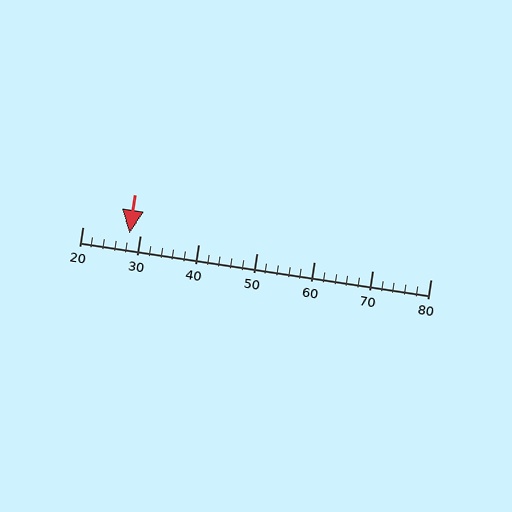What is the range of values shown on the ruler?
The ruler shows values from 20 to 80.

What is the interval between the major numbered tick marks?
The major tick marks are spaced 10 units apart.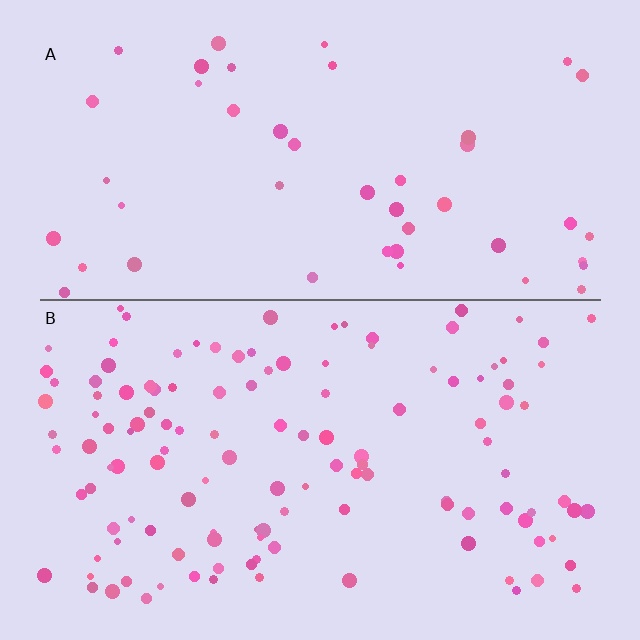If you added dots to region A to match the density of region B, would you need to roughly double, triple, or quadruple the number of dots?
Approximately triple.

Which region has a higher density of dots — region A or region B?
B (the bottom).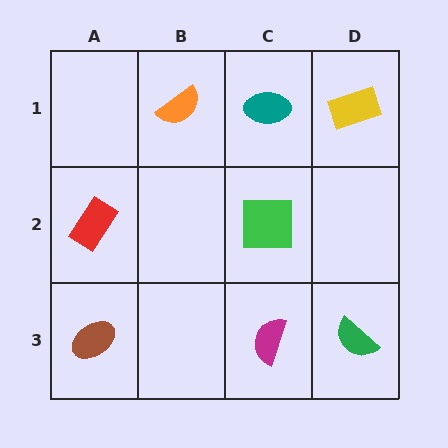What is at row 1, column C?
A teal ellipse.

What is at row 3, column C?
A magenta semicircle.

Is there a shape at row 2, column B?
No, that cell is empty.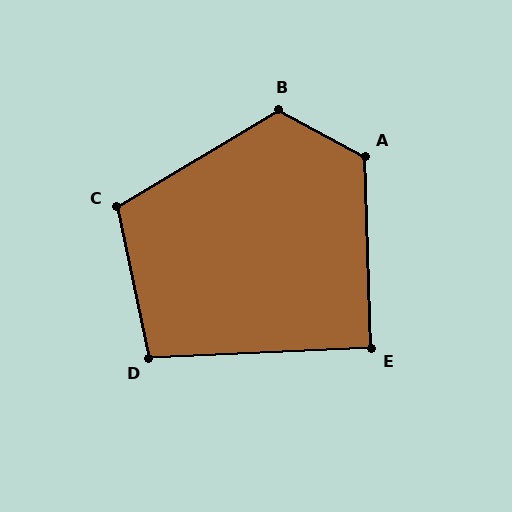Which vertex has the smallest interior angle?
E, at approximately 91 degrees.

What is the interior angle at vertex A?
Approximately 120 degrees (obtuse).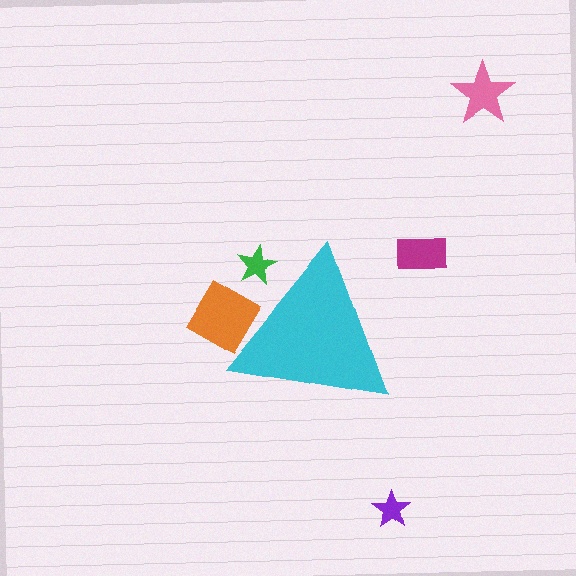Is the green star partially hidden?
Yes, the green star is partially hidden behind the cyan triangle.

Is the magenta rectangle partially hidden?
No, the magenta rectangle is fully visible.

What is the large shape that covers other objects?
A cyan triangle.